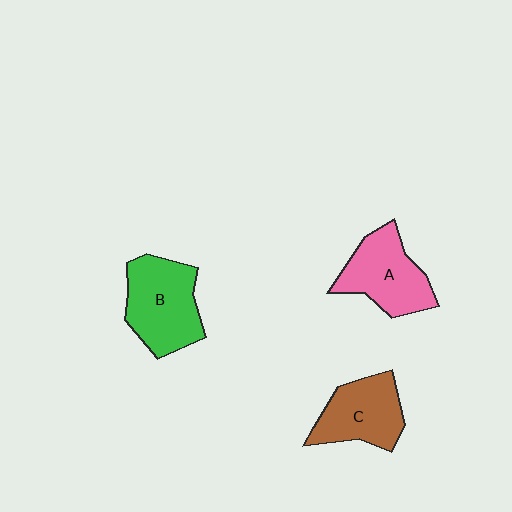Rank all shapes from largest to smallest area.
From largest to smallest: B (green), A (pink), C (brown).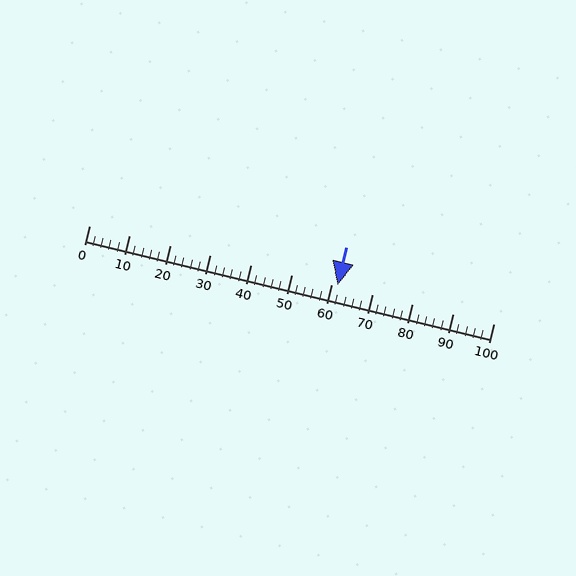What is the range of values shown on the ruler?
The ruler shows values from 0 to 100.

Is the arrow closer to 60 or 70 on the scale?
The arrow is closer to 60.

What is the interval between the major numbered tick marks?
The major tick marks are spaced 10 units apart.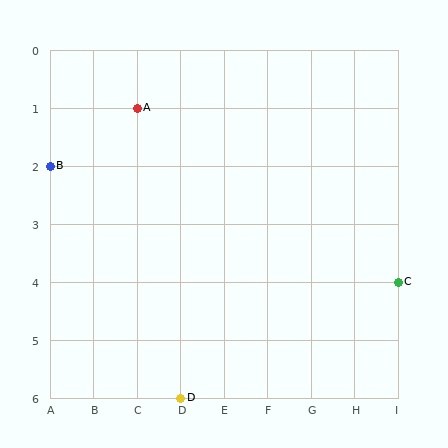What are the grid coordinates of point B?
Point B is at grid coordinates (A, 2).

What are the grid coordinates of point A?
Point A is at grid coordinates (C, 1).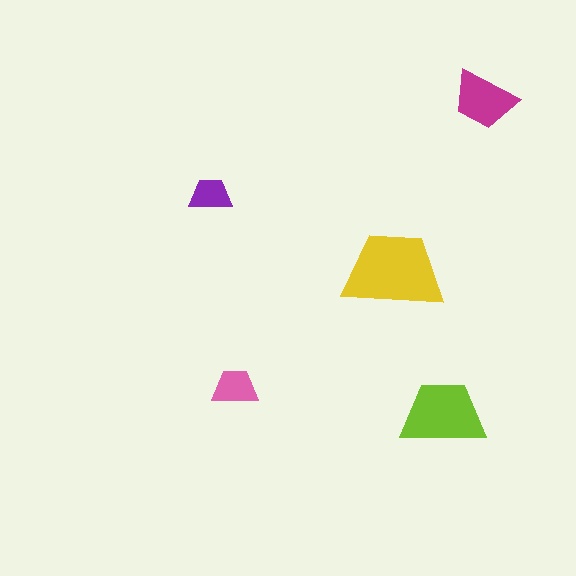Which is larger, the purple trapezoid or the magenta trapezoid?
The magenta one.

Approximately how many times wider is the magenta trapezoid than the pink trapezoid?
About 1.5 times wider.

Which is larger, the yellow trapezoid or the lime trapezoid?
The yellow one.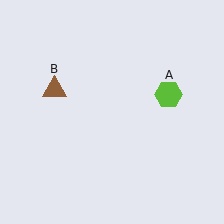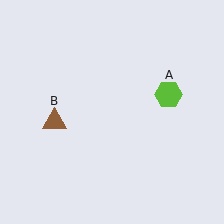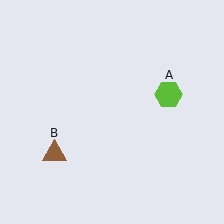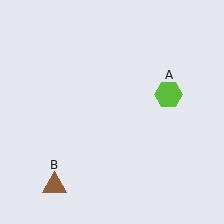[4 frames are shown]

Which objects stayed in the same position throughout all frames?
Lime hexagon (object A) remained stationary.